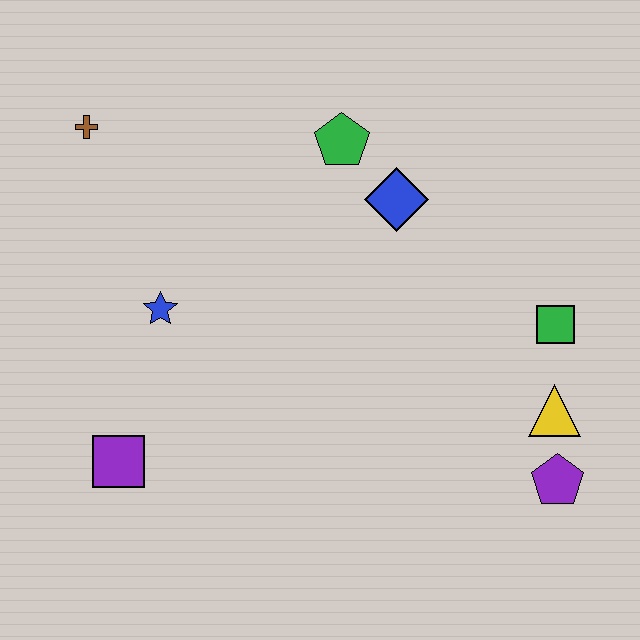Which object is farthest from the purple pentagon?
The brown cross is farthest from the purple pentagon.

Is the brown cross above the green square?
Yes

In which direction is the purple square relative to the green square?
The purple square is to the left of the green square.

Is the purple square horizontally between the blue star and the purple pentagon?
No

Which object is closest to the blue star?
The purple square is closest to the blue star.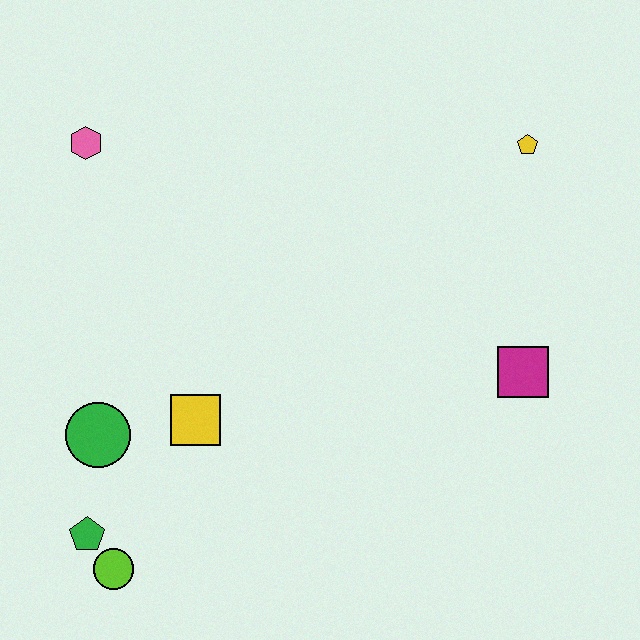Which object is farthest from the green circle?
The yellow pentagon is farthest from the green circle.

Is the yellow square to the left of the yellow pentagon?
Yes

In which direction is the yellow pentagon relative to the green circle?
The yellow pentagon is to the right of the green circle.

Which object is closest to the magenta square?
The yellow pentagon is closest to the magenta square.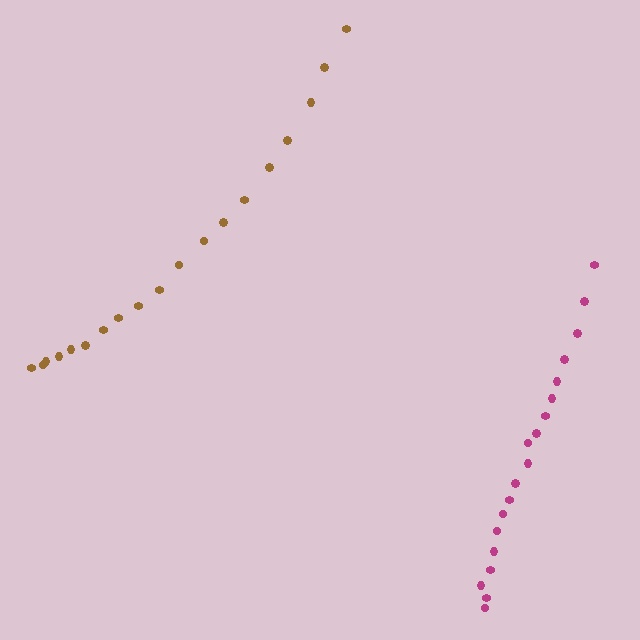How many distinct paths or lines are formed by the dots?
There are 2 distinct paths.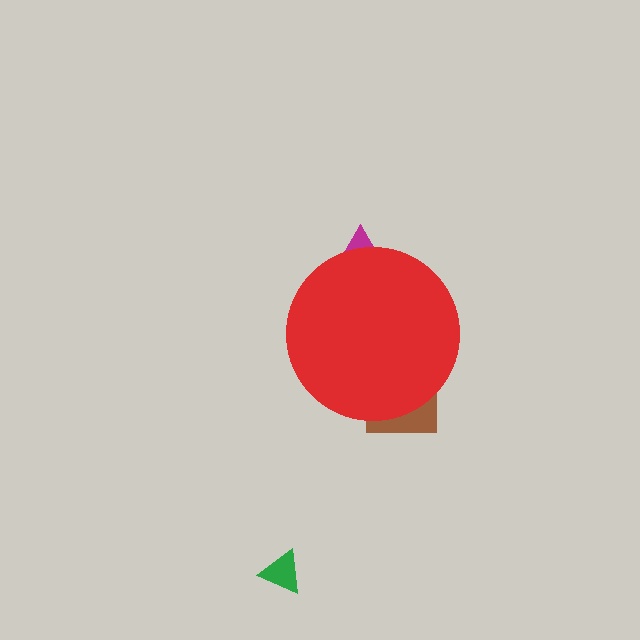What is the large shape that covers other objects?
A red circle.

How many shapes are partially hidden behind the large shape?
2 shapes are partially hidden.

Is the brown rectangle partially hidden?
Yes, the brown rectangle is partially hidden behind the red circle.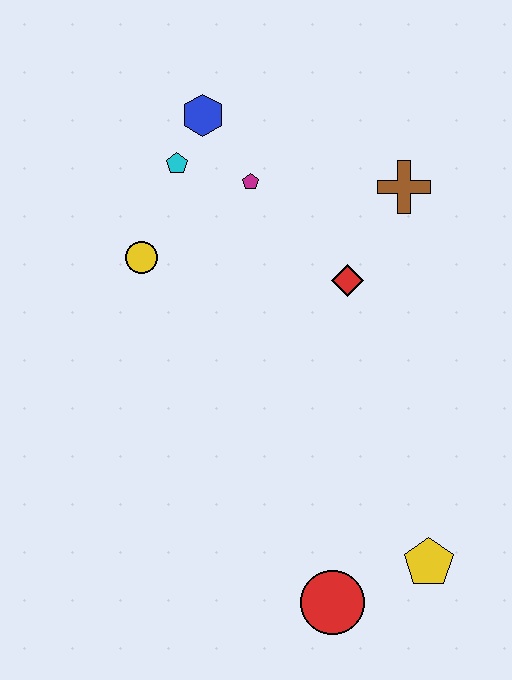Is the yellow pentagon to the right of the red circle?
Yes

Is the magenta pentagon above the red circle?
Yes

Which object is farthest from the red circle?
The blue hexagon is farthest from the red circle.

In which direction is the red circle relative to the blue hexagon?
The red circle is below the blue hexagon.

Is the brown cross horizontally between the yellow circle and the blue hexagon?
No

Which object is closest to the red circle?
The yellow pentagon is closest to the red circle.